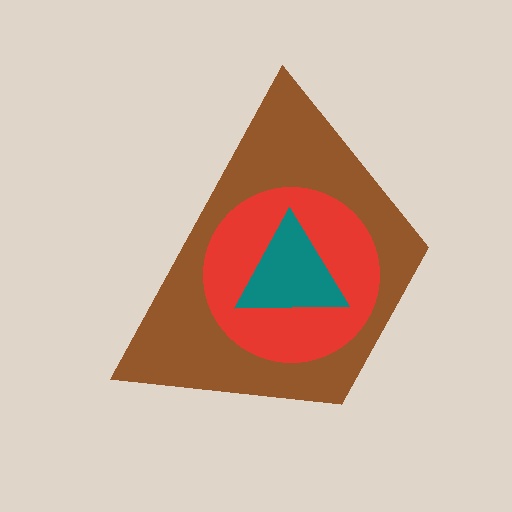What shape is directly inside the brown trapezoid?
The red circle.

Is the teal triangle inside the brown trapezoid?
Yes.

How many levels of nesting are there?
3.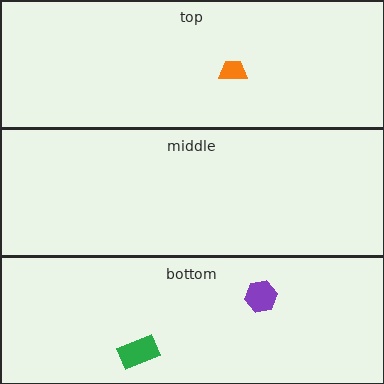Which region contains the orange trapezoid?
The top region.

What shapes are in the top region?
The orange trapezoid.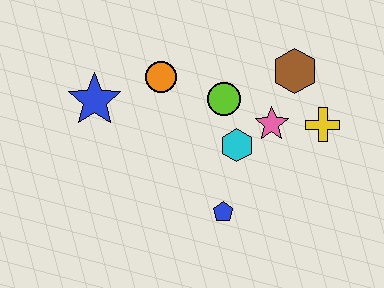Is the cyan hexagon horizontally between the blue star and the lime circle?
No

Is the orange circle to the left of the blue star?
No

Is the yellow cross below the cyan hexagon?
No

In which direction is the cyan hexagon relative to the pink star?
The cyan hexagon is to the left of the pink star.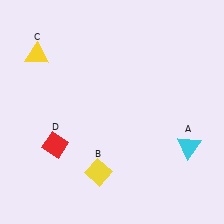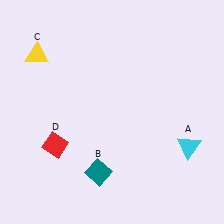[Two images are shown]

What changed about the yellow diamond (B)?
In Image 1, B is yellow. In Image 2, it changed to teal.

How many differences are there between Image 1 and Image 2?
There is 1 difference between the two images.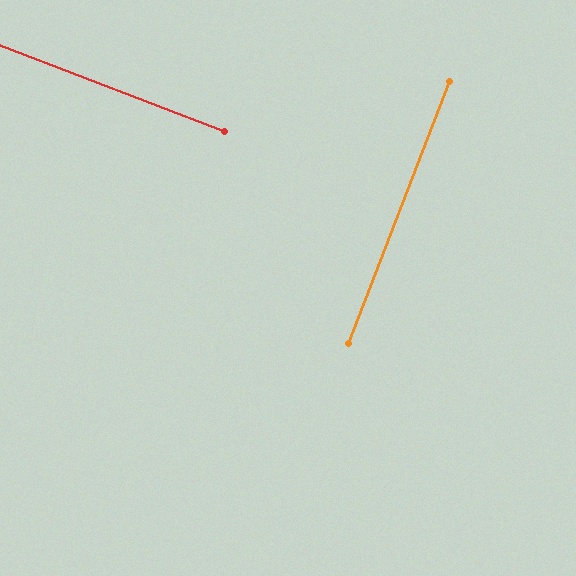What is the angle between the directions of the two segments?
Approximately 90 degrees.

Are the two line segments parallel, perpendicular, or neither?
Perpendicular — they meet at approximately 90°.